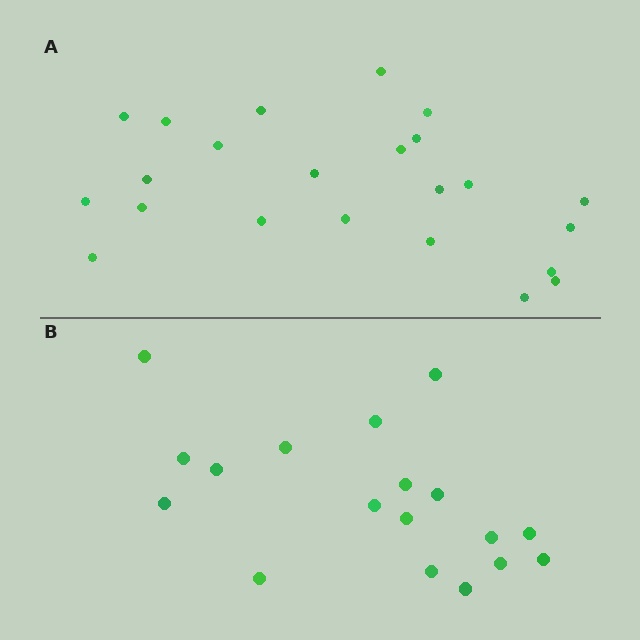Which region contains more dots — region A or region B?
Region A (the top region) has more dots.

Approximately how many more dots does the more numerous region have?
Region A has about 5 more dots than region B.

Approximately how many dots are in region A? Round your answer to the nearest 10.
About 20 dots. (The exact count is 23, which rounds to 20.)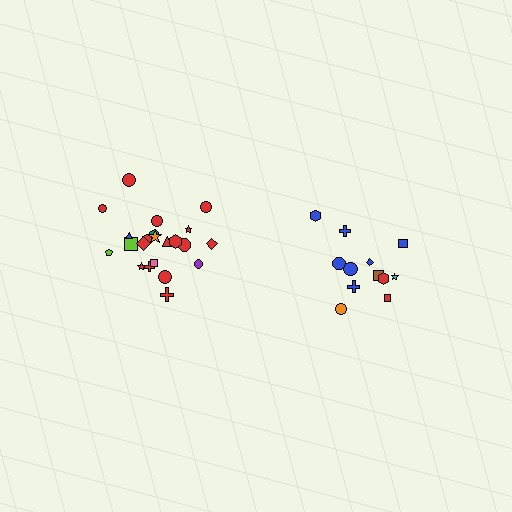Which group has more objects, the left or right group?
The left group.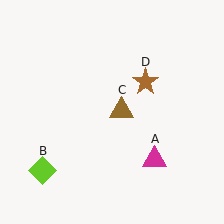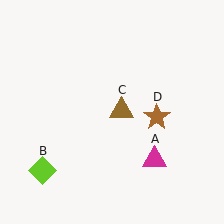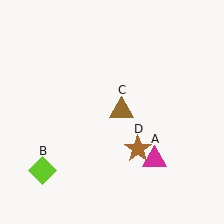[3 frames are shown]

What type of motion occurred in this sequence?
The brown star (object D) rotated clockwise around the center of the scene.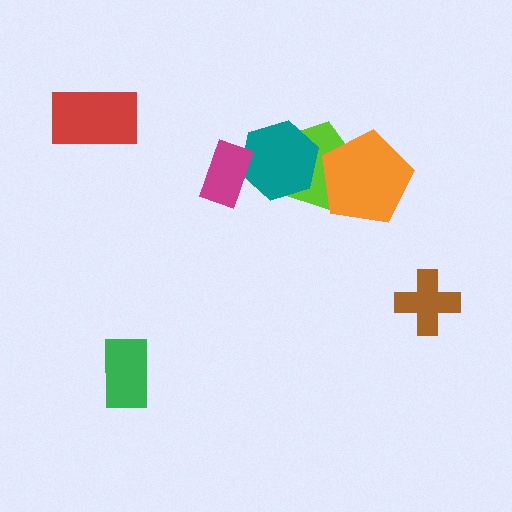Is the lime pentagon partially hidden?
Yes, it is partially covered by another shape.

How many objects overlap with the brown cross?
0 objects overlap with the brown cross.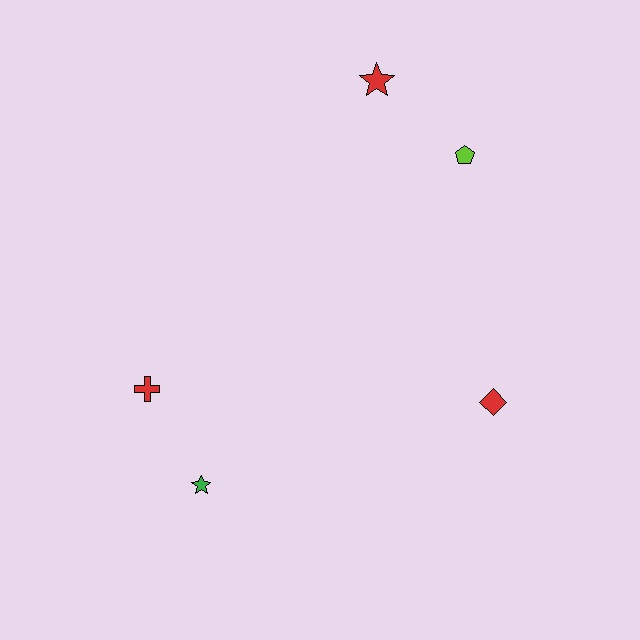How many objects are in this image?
There are 5 objects.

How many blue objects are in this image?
There are no blue objects.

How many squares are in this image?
There are no squares.